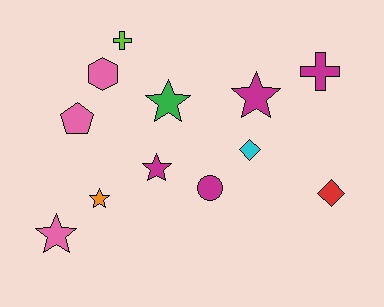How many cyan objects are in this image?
There is 1 cyan object.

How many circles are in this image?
There is 1 circle.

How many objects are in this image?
There are 12 objects.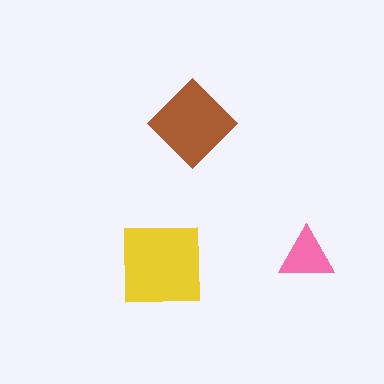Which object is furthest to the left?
The yellow square is leftmost.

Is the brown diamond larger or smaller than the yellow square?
Smaller.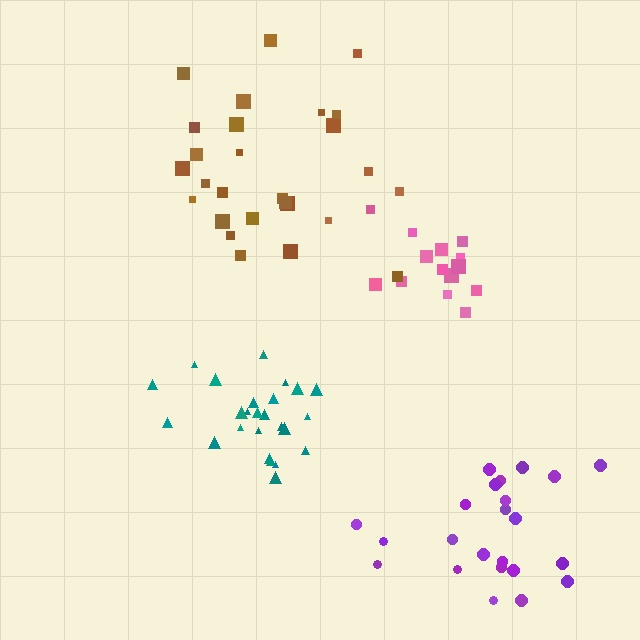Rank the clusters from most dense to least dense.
teal, pink, brown, purple.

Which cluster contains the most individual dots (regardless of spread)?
Brown (27).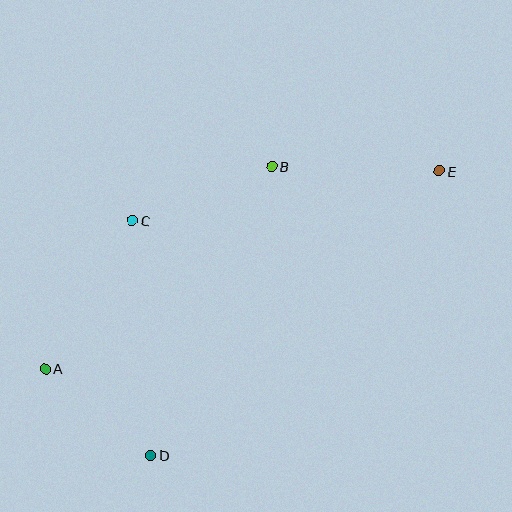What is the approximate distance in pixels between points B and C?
The distance between B and C is approximately 150 pixels.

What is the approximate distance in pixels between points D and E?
The distance between D and E is approximately 405 pixels.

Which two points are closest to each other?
Points A and D are closest to each other.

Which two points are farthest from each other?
Points A and E are farthest from each other.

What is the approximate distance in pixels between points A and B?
The distance between A and B is approximately 304 pixels.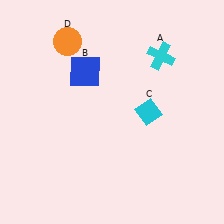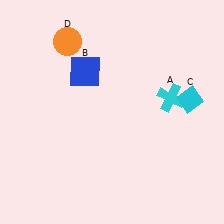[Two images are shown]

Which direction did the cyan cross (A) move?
The cyan cross (A) moved down.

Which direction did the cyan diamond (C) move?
The cyan diamond (C) moved right.